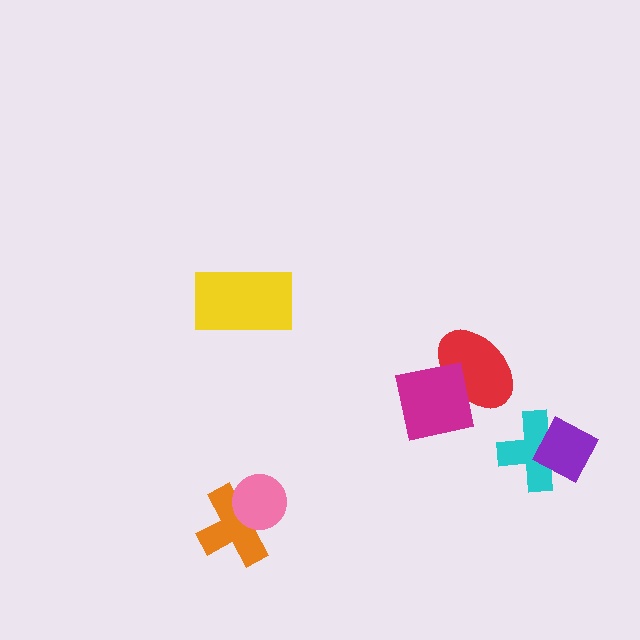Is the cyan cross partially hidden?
Yes, it is partially covered by another shape.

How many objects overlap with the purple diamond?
1 object overlaps with the purple diamond.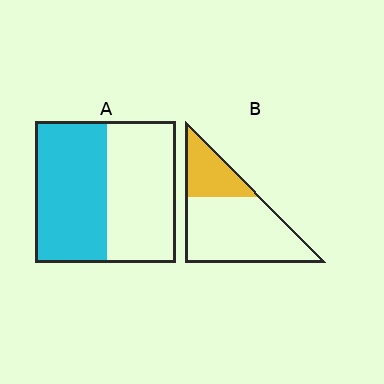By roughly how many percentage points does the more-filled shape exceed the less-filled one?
By roughly 20 percentage points (A over B).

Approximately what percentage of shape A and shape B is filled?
A is approximately 50% and B is approximately 30%.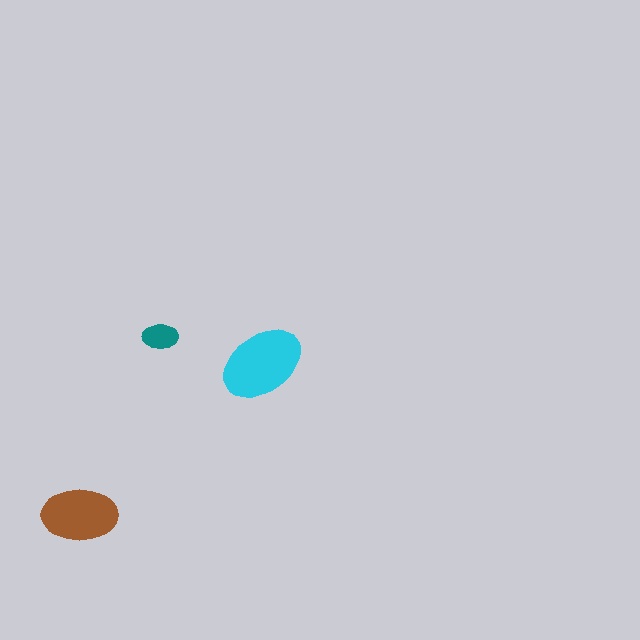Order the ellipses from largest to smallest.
the cyan one, the brown one, the teal one.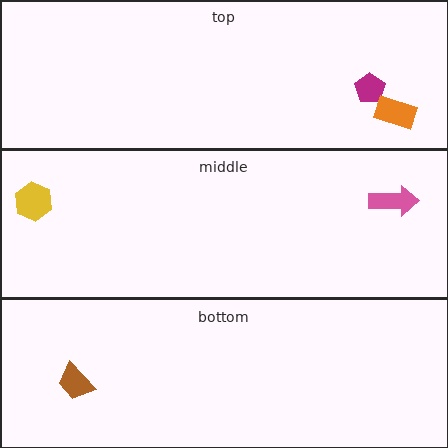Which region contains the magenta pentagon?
The top region.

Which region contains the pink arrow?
The middle region.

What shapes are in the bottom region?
The brown trapezoid.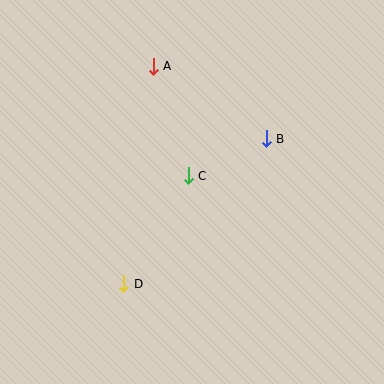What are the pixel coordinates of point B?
Point B is at (266, 139).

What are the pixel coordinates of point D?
Point D is at (124, 284).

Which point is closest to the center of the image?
Point C at (188, 176) is closest to the center.